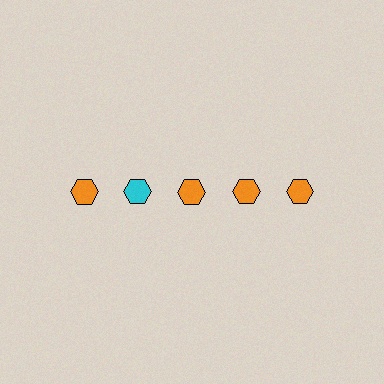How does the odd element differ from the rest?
It has a different color: cyan instead of orange.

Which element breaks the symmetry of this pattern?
The cyan hexagon in the top row, second from left column breaks the symmetry. All other shapes are orange hexagons.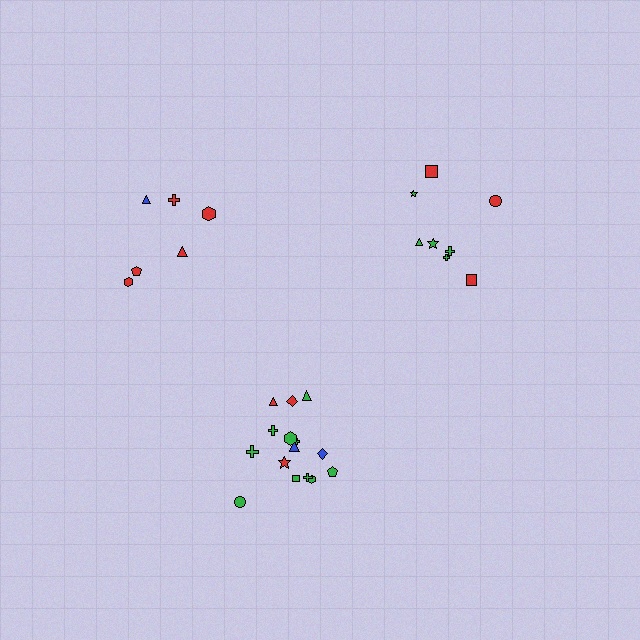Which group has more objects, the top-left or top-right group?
The top-right group.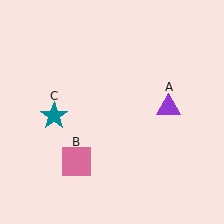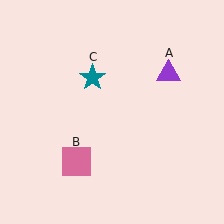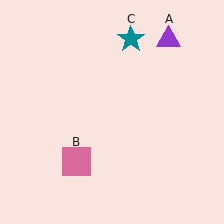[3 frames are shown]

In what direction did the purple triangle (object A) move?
The purple triangle (object A) moved up.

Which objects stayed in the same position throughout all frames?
Pink square (object B) remained stationary.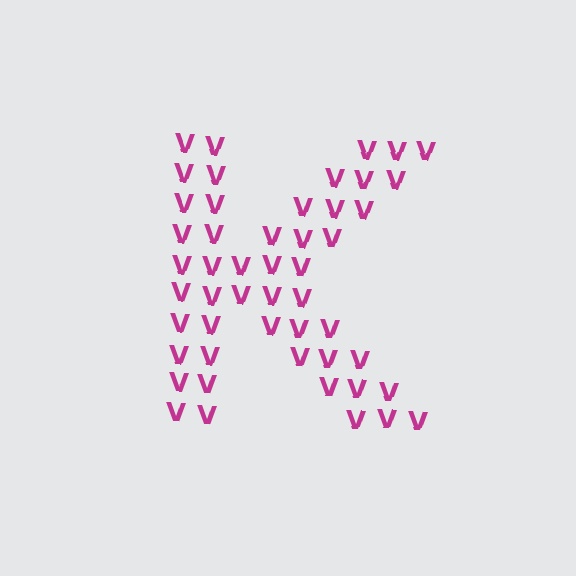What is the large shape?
The large shape is the letter K.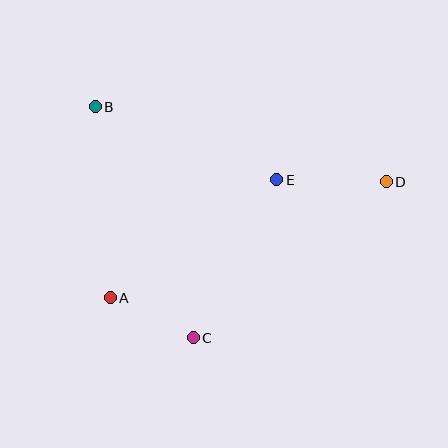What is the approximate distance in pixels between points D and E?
The distance between D and E is approximately 110 pixels.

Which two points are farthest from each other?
Points B and D are farthest from each other.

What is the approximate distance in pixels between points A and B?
The distance between A and B is approximately 191 pixels.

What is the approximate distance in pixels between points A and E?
The distance between A and E is approximately 204 pixels.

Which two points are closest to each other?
Points A and C are closest to each other.